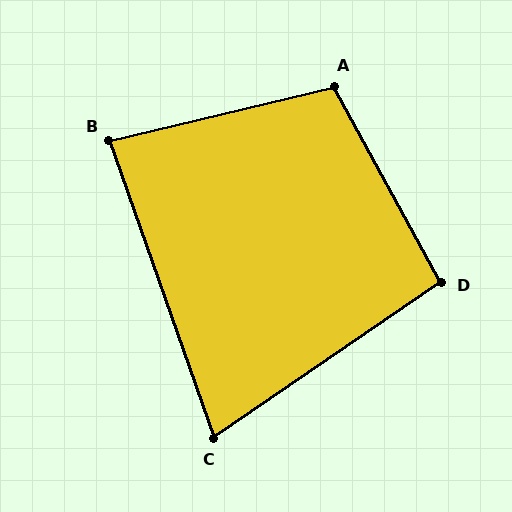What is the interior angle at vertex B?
Approximately 84 degrees (acute).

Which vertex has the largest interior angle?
A, at approximately 105 degrees.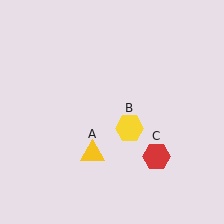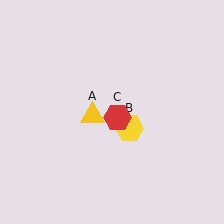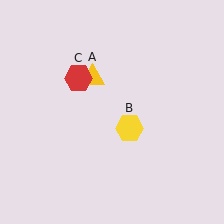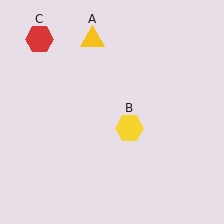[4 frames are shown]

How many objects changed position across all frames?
2 objects changed position: yellow triangle (object A), red hexagon (object C).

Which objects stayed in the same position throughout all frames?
Yellow hexagon (object B) remained stationary.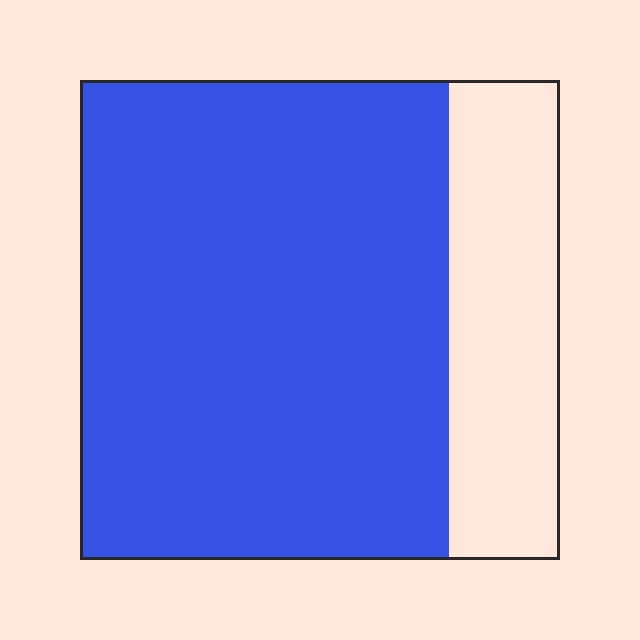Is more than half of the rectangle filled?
Yes.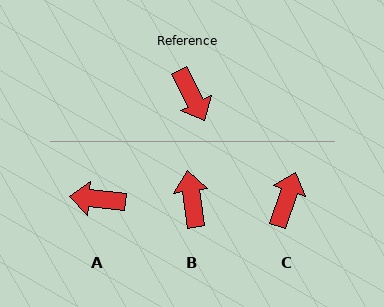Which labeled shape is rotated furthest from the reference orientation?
B, about 161 degrees away.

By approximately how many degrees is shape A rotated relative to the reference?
Approximately 122 degrees clockwise.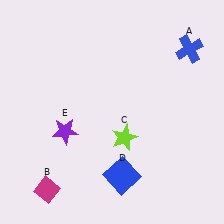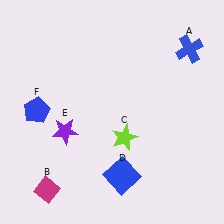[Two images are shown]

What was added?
A blue pentagon (F) was added in Image 2.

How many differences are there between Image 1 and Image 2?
There is 1 difference between the two images.